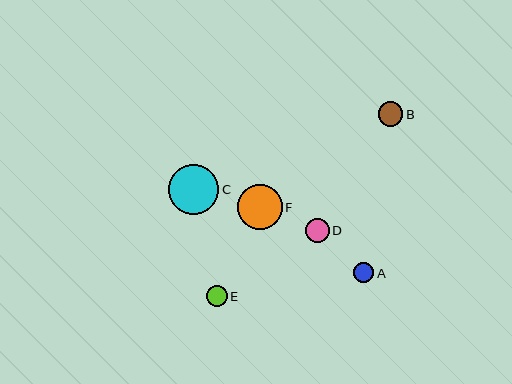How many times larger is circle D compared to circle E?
Circle D is approximately 1.1 times the size of circle E.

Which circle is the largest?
Circle C is the largest with a size of approximately 50 pixels.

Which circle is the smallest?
Circle A is the smallest with a size of approximately 20 pixels.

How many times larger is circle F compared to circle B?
Circle F is approximately 1.8 times the size of circle B.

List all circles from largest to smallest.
From largest to smallest: C, F, B, D, E, A.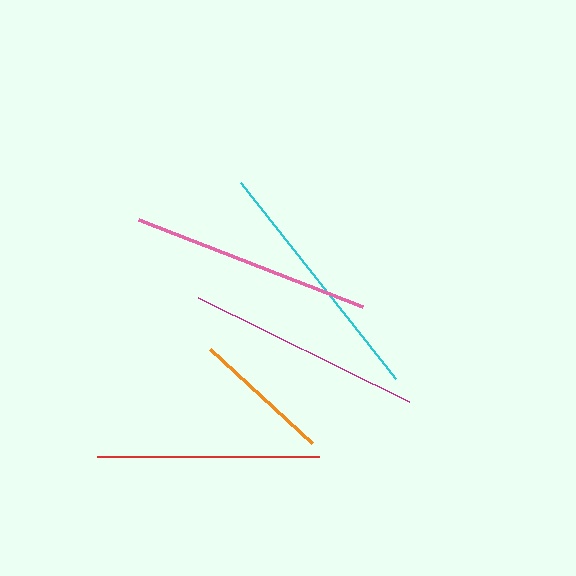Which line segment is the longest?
The cyan line is the longest at approximately 250 pixels.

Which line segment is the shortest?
The orange line is the shortest at approximately 138 pixels.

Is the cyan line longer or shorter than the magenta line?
The cyan line is longer than the magenta line.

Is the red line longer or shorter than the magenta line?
The magenta line is longer than the red line.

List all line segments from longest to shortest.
From longest to shortest: cyan, pink, magenta, red, orange.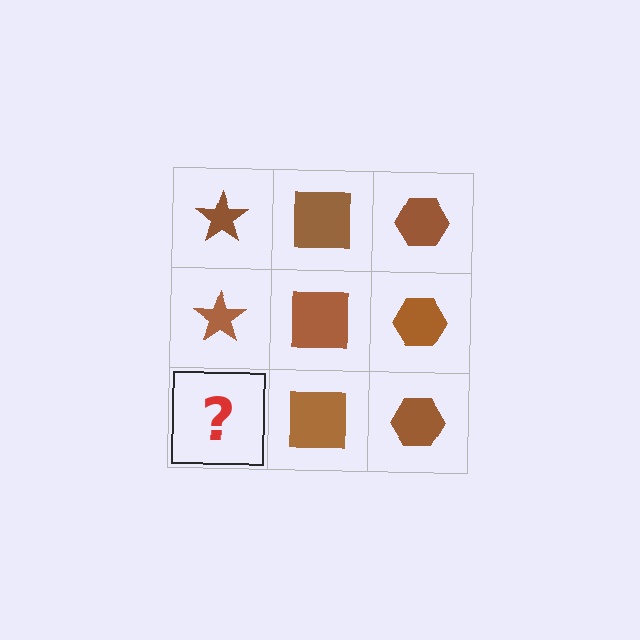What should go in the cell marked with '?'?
The missing cell should contain a brown star.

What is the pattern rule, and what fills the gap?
The rule is that each column has a consistent shape. The gap should be filled with a brown star.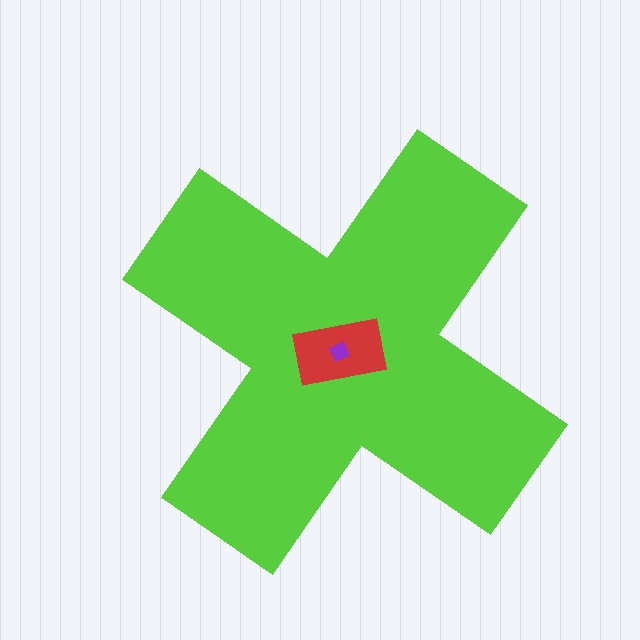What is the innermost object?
The purple diamond.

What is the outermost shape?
The lime cross.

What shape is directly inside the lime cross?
The red rectangle.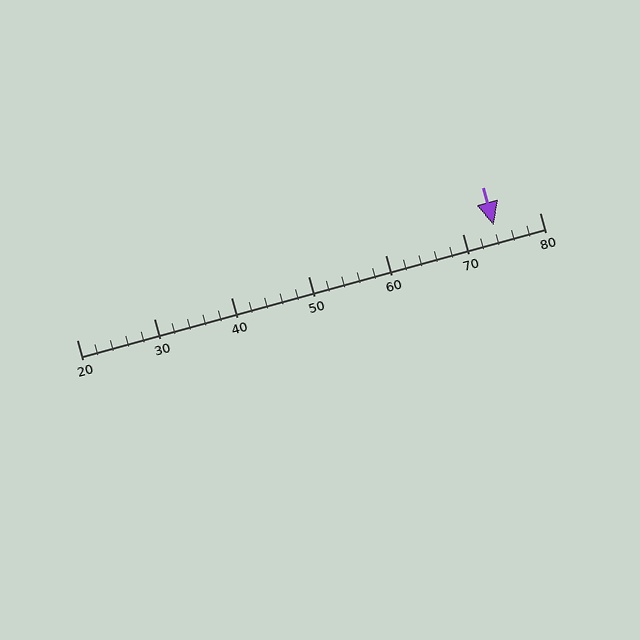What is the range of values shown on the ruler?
The ruler shows values from 20 to 80.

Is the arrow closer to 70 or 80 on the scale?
The arrow is closer to 70.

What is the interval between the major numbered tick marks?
The major tick marks are spaced 10 units apart.